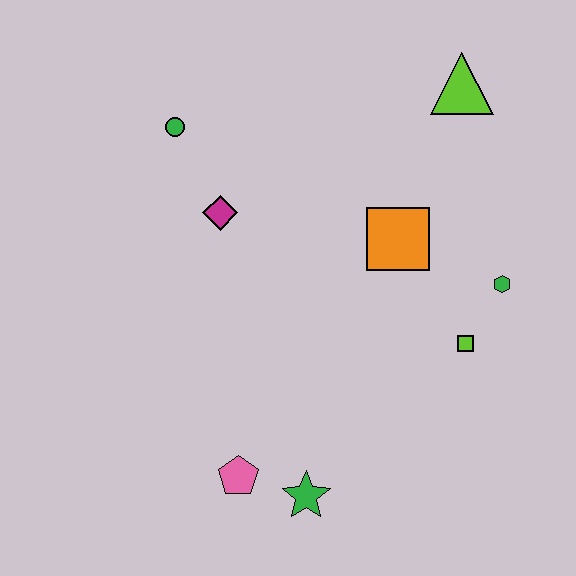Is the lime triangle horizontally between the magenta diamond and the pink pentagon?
No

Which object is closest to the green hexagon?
The lime square is closest to the green hexagon.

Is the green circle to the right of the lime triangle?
No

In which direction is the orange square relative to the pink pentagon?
The orange square is above the pink pentagon.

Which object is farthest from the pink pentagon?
The lime triangle is farthest from the pink pentagon.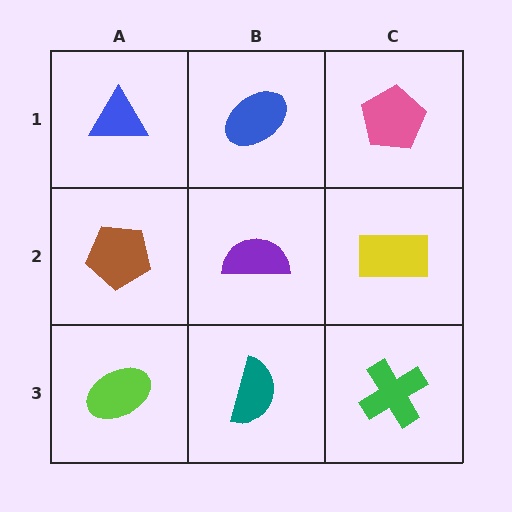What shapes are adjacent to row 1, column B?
A purple semicircle (row 2, column B), a blue triangle (row 1, column A), a pink pentagon (row 1, column C).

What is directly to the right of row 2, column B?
A yellow rectangle.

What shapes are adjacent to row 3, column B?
A purple semicircle (row 2, column B), a lime ellipse (row 3, column A), a green cross (row 3, column C).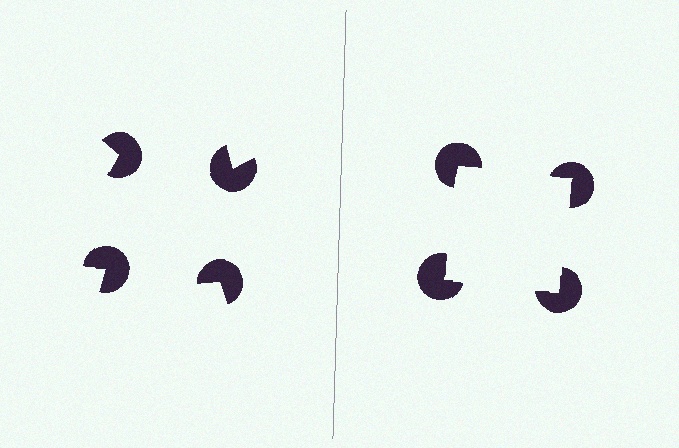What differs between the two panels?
The pac-man discs are positioned identically on both sides; only the wedge orientations differ. On the right they align to a square; on the left they are misaligned.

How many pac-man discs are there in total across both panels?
8 — 4 on each side.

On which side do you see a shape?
An illusory square appears on the right side. On the left side the wedge cuts are rotated, so no coherent shape forms.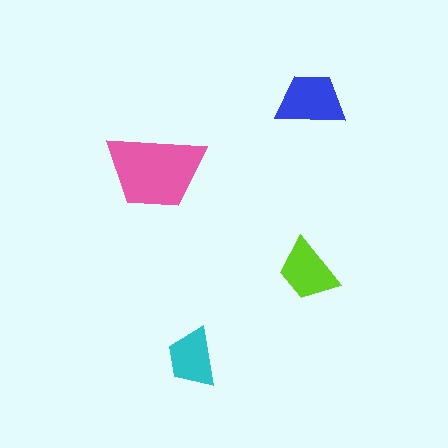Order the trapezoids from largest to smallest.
the pink one, the blue one, the lime one, the cyan one.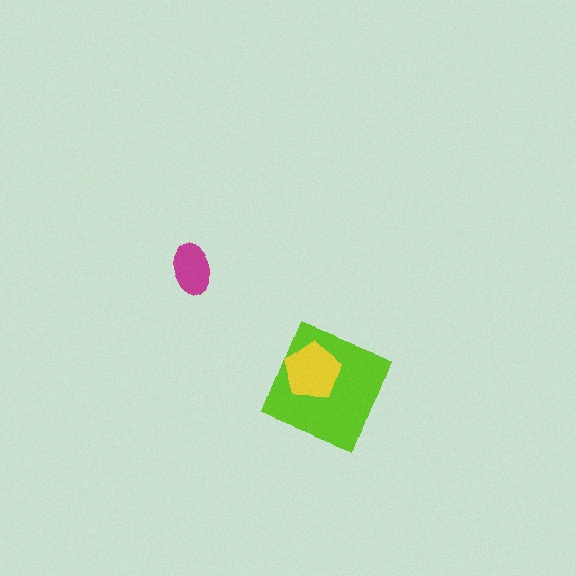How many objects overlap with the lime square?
1 object overlaps with the lime square.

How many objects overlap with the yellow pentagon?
1 object overlaps with the yellow pentagon.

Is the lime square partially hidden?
Yes, it is partially covered by another shape.